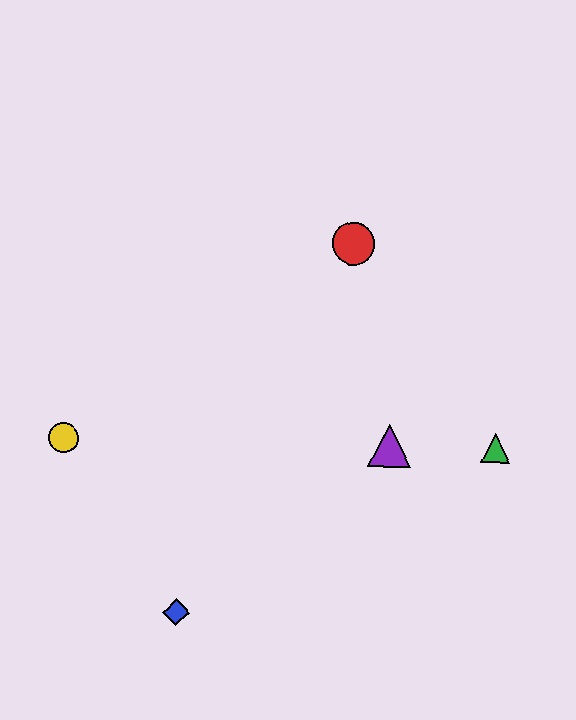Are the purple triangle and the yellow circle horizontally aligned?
Yes, both are at y≈446.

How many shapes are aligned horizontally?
3 shapes (the green triangle, the yellow circle, the purple triangle) are aligned horizontally.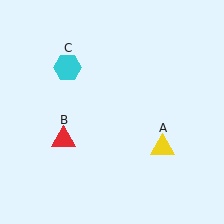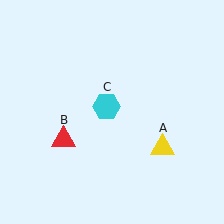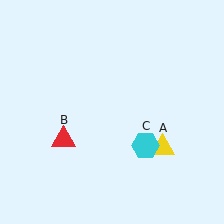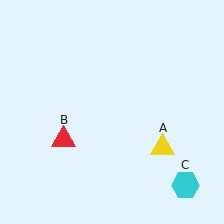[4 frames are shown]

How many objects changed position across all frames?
1 object changed position: cyan hexagon (object C).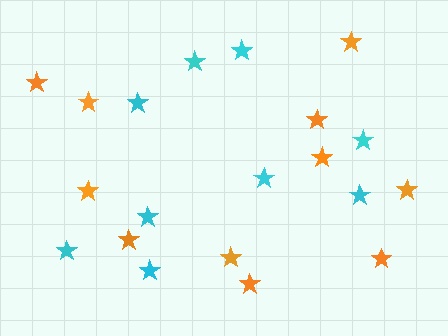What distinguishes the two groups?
There are 2 groups: one group of cyan stars (9) and one group of orange stars (11).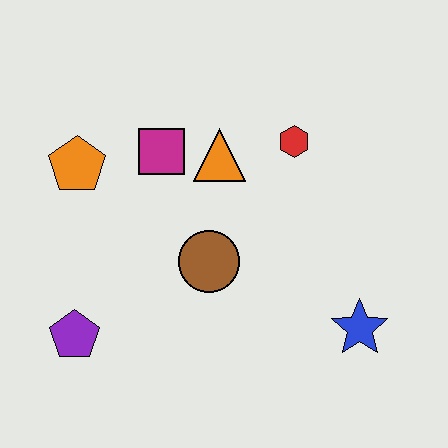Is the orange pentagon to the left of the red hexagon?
Yes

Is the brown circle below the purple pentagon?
No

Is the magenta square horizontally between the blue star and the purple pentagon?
Yes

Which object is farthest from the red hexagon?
The purple pentagon is farthest from the red hexagon.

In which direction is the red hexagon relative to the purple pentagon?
The red hexagon is to the right of the purple pentagon.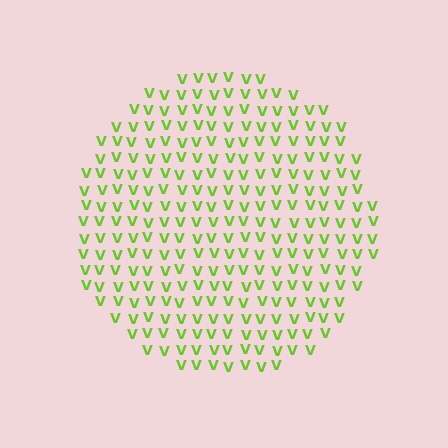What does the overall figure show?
The overall figure shows a circle.